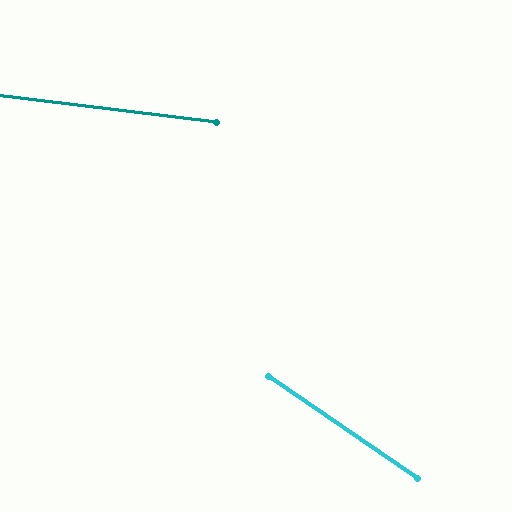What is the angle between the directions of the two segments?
Approximately 27 degrees.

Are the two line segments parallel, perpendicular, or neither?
Neither parallel nor perpendicular — they differ by about 27°.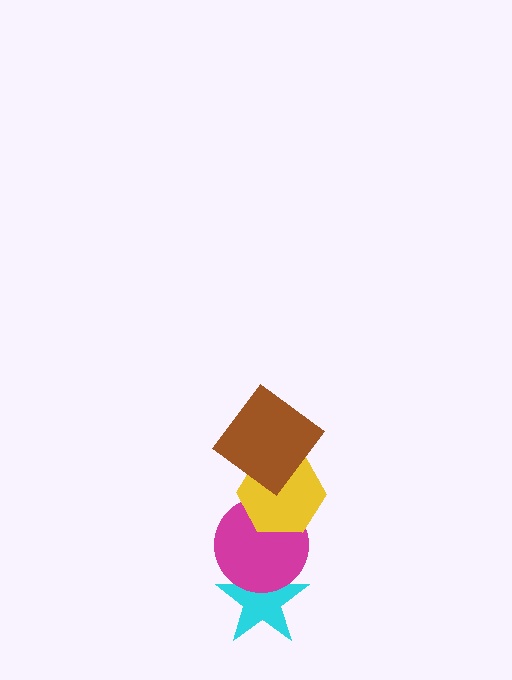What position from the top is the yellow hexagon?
The yellow hexagon is 2nd from the top.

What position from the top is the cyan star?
The cyan star is 4th from the top.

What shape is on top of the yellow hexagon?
The brown diamond is on top of the yellow hexagon.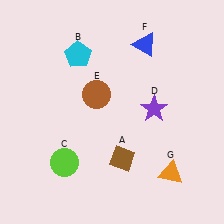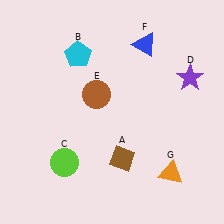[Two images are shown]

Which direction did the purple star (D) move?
The purple star (D) moved right.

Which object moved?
The purple star (D) moved right.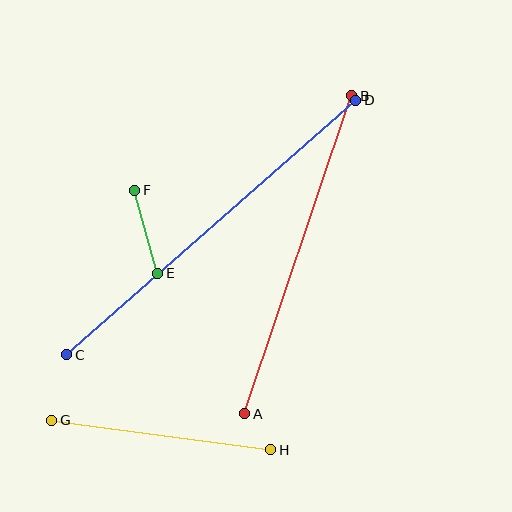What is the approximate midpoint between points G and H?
The midpoint is at approximately (161, 435) pixels.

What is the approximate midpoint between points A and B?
The midpoint is at approximately (298, 255) pixels.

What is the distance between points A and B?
The distance is approximately 336 pixels.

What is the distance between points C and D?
The distance is approximately 385 pixels.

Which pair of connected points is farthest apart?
Points C and D are farthest apart.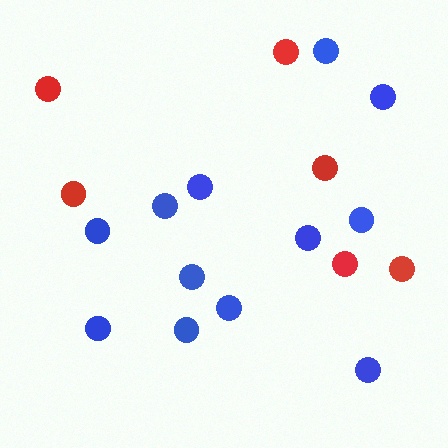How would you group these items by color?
There are 2 groups: one group of blue circles (12) and one group of red circles (6).